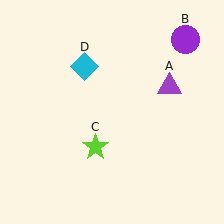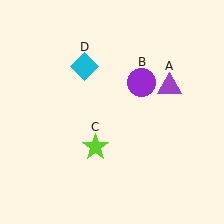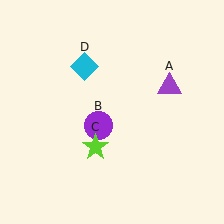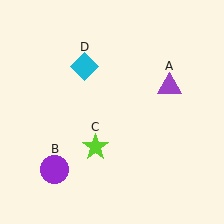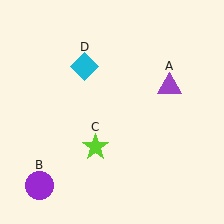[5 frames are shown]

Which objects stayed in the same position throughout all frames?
Purple triangle (object A) and lime star (object C) and cyan diamond (object D) remained stationary.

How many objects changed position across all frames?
1 object changed position: purple circle (object B).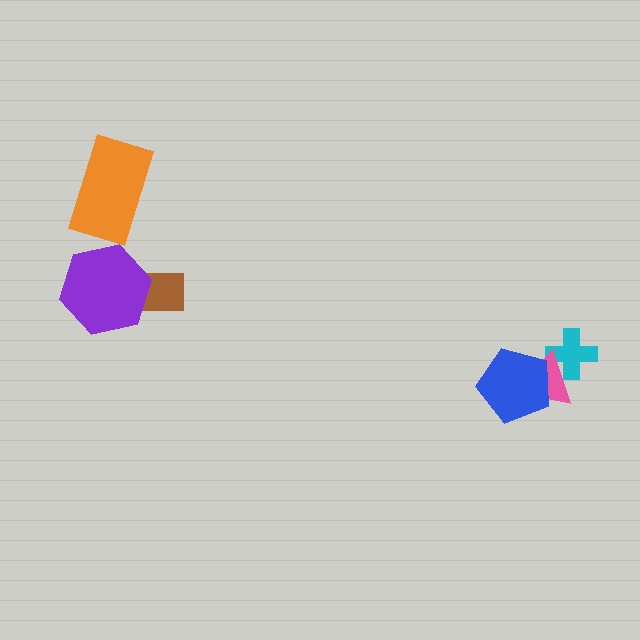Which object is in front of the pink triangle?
The blue pentagon is in front of the pink triangle.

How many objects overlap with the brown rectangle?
1 object overlaps with the brown rectangle.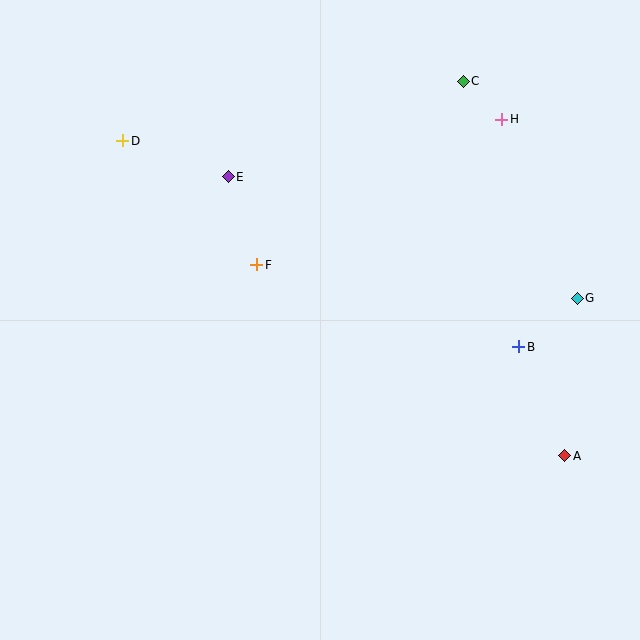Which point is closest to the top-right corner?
Point H is closest to the top-right corner.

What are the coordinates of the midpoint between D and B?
The midpoint between D and B is at (321, 244).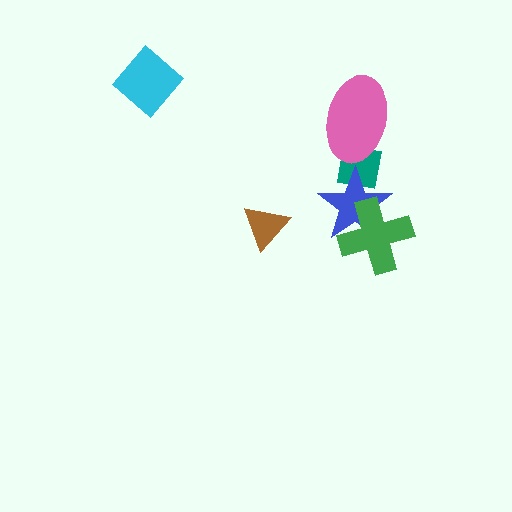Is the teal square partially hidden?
Yes, it is partially covered by another shape.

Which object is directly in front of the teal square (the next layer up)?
The blue star is directly in front of the teal square.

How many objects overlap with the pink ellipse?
1 object overlaps with the pink ellipse.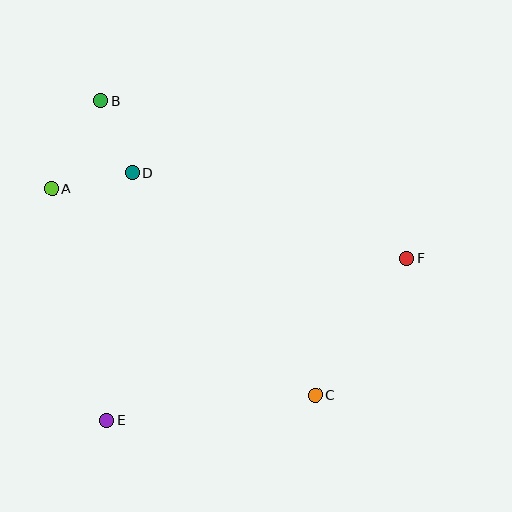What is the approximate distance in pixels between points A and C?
The distance between A and C is approximately 335 pixels.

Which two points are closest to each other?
Points B and D are closest to each other.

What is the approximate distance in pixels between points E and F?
The distance between E and F is approximately 341 pixels.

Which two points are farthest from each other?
Points B and C are farthest from each other.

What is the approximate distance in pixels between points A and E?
The distance between A and E is approximately 238 pixels.